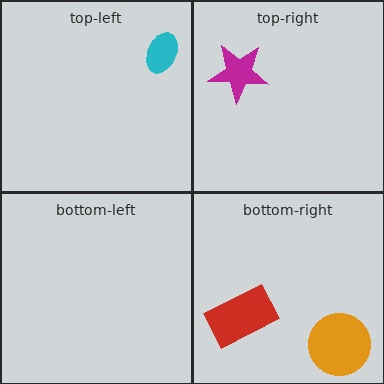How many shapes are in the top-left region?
1.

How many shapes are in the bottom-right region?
2.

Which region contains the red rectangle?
The bottom-right region.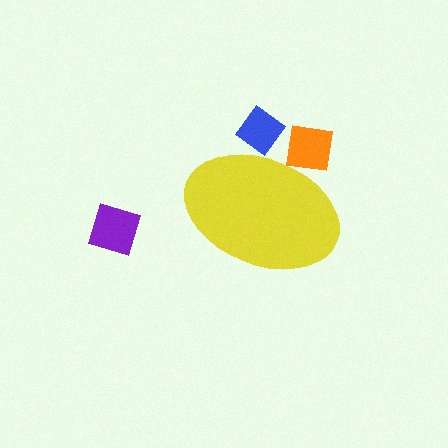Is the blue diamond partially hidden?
Yes, the blue diamond is partially hidden behind the yellow ellipse.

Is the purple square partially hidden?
No, the purple square is fully visible.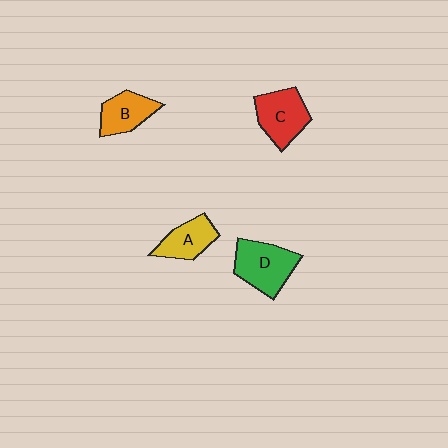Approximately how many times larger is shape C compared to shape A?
Approximately 1.3 times.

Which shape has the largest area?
Shape D (green).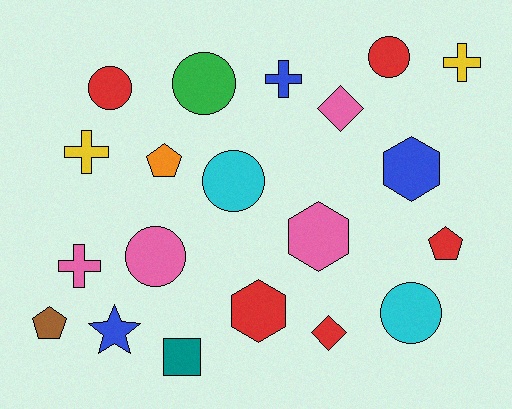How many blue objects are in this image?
There are 3 blue objects.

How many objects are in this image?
There are 20 objects.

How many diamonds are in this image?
There are 2 diamonds.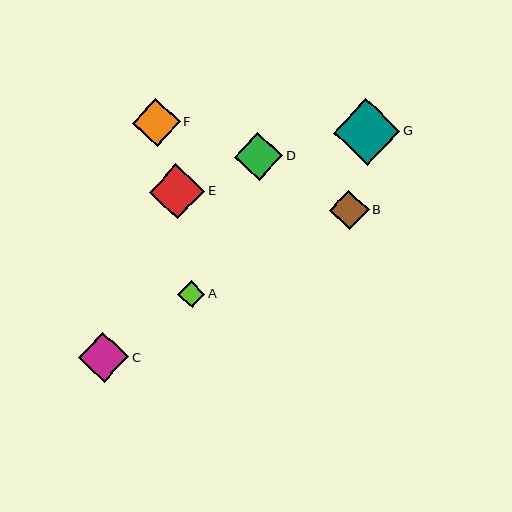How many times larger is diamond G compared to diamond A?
Diamond G is approximately 2.5 times the size of diamond A.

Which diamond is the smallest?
Diamond A is the smallest with a size of approximately 27 pixels.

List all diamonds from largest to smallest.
From largest to smallest: G, E, C, D, F, B, A.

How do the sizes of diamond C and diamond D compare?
Diamond C and diamond D are approximately the same size.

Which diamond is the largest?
Diamond G is the largest with a size of approximately 66 pixels.